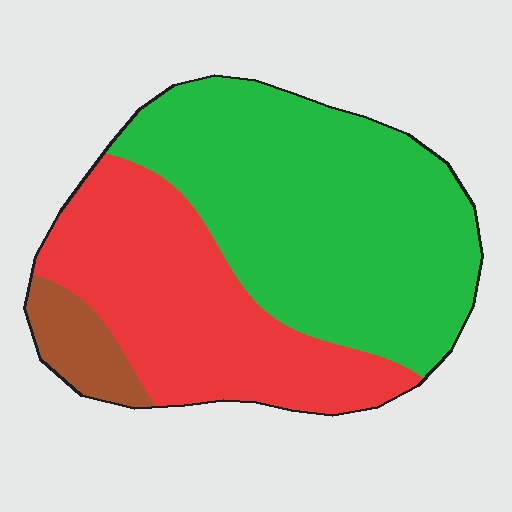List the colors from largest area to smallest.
From largest to smallest: green, red, brown.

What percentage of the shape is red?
Red takes up about three eighths (3/8) of the shape.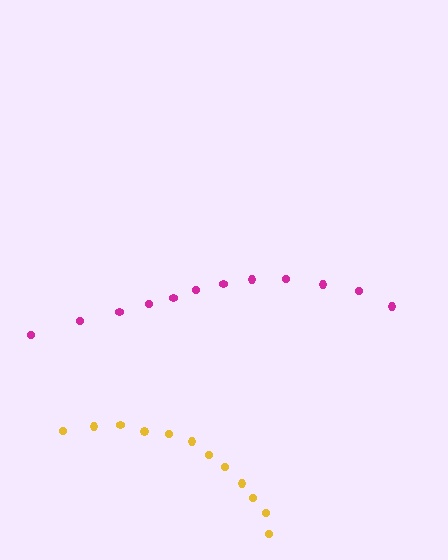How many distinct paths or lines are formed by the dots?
There are 2 distinct paths.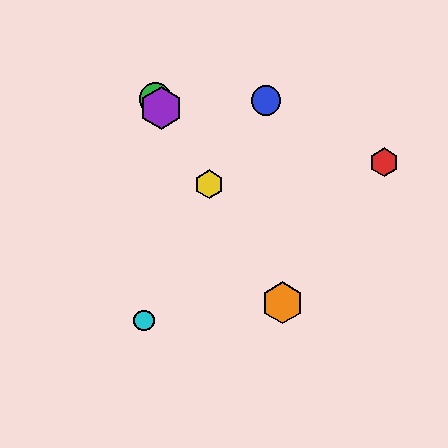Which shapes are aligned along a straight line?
The green circle, the yellow hexagon, the purple hexagon, the orange hexagon are aligned along a straight line.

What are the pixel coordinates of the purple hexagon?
The purple hexagon is at (161, 108).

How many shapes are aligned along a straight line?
4 shapes (the green circle, the yellow hexagon, the purple hexagon, the orange hexagon) are aligned along a straight line.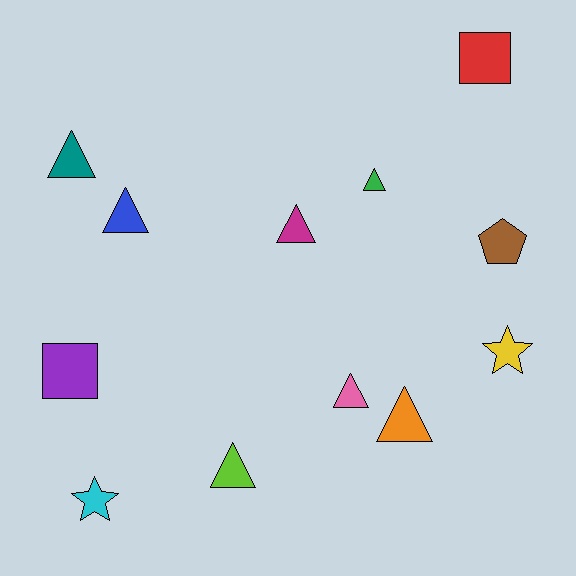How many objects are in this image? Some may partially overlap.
There are 12 objects.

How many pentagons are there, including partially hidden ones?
There is 1 pentagon.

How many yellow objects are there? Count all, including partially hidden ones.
There is 1 yellow object.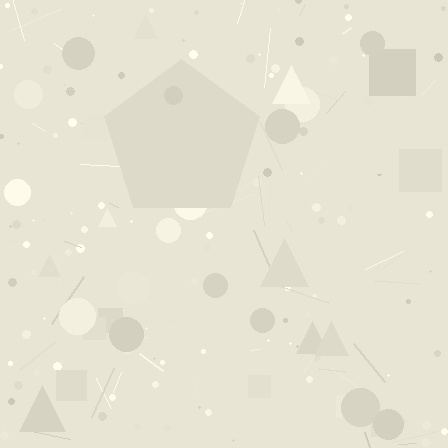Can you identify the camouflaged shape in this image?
The camouflaged shape is a pentagon.